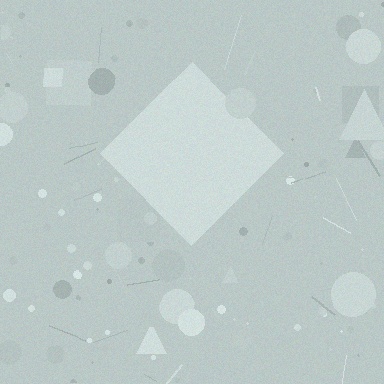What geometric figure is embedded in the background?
A diamond is embedded in the background.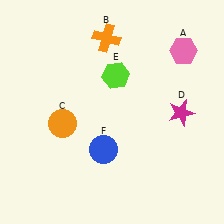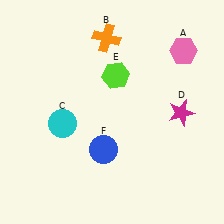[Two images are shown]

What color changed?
The circle (C) changed from orange in Image 1 to cyan in Image 2.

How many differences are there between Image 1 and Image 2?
There is 1 difference between the two images.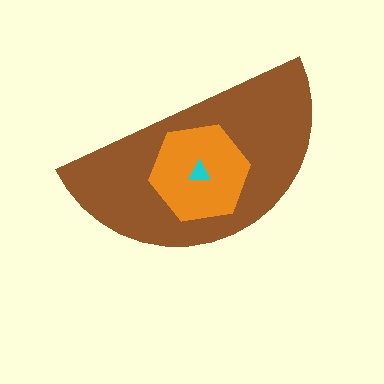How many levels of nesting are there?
3.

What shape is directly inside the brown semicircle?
The orange hexagon.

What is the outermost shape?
The brown semicircle.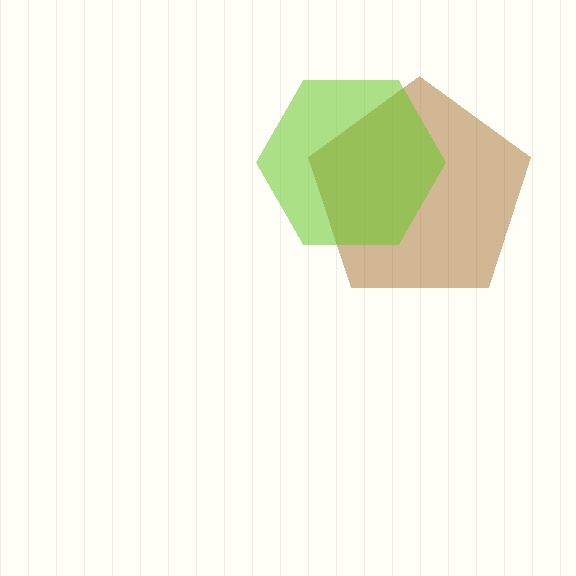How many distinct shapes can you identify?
There are 2 distinct shapes: a brown pentagon, a lime hexagon.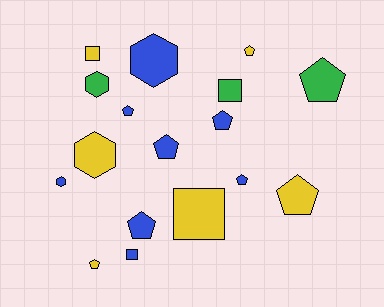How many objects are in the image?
There are 17 objects.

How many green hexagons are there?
There is 1 green hexagon.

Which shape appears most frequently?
Pentagon, with 9 objects.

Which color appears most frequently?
Blue, with 8 objects.